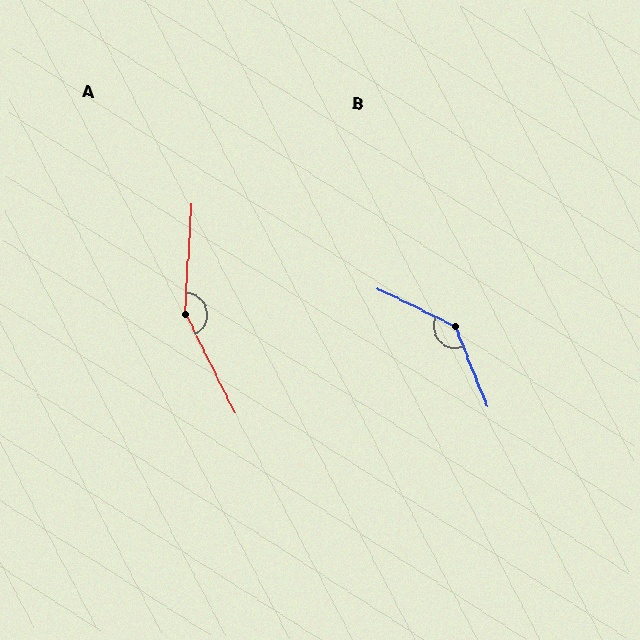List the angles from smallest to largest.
B (138°), A (150°).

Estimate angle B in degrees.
Approximately 138 degrees.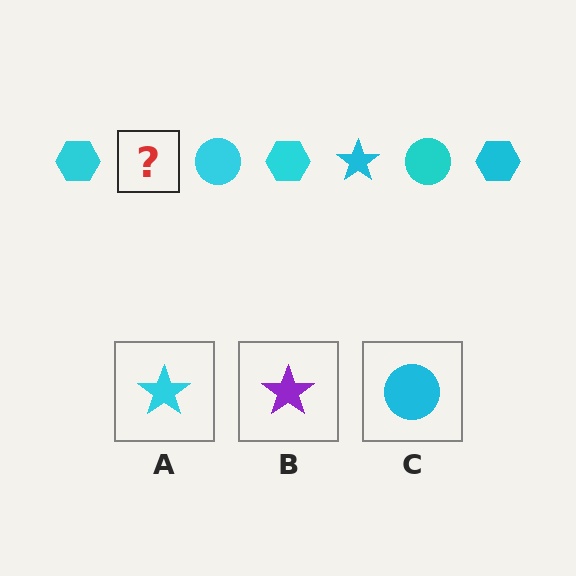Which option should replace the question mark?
Option A.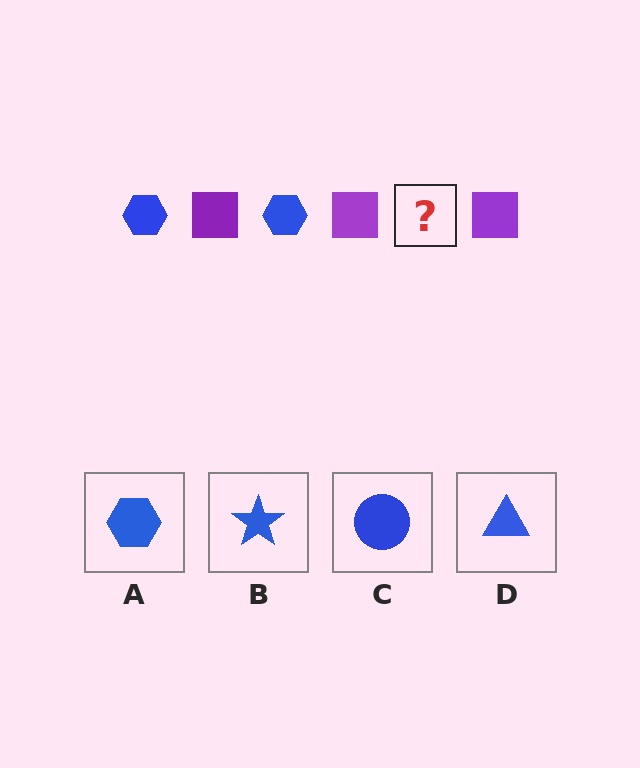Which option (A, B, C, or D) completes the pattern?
A.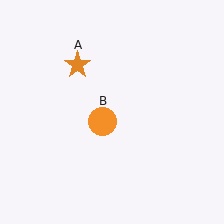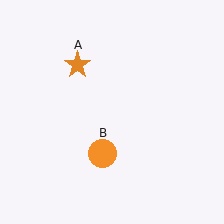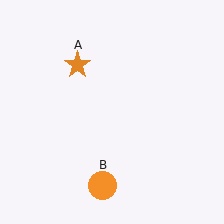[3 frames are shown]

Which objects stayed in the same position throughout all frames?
Orange star (object A) remained stationary.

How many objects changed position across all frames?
1 object changed position: orange circle (object B).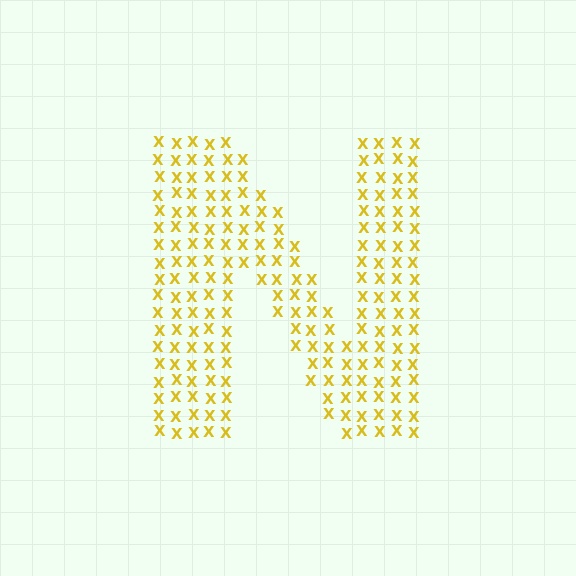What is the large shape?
The large shape is the letter N.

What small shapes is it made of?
It is made of small letter X's.